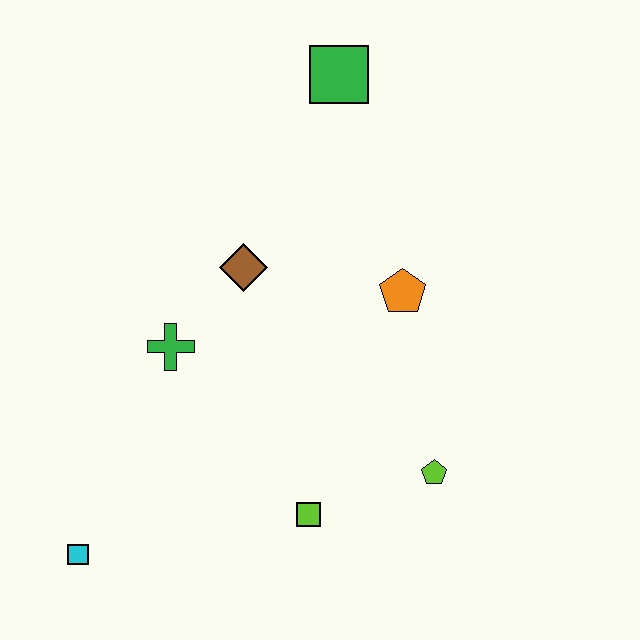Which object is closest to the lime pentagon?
The lime square is closest to the lime pentagon.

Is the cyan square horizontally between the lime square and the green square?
No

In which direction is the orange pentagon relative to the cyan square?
The orange pentagon is to the right of the cyan square.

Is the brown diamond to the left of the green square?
Yes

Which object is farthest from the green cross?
The green square is farthest from the green cross.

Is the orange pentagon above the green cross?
Yes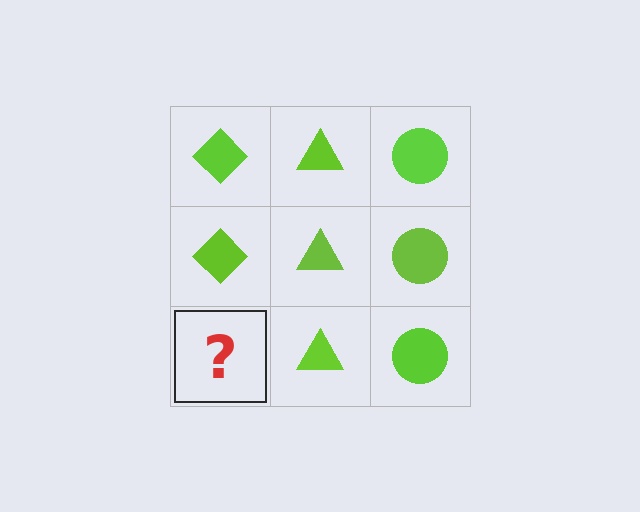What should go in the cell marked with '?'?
The missing cell should contain a lime diamond.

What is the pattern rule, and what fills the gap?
The rule is that each column has a consistent shape. The gap should be filled with a lime diamond.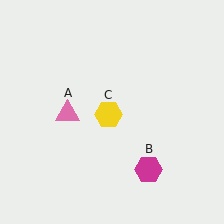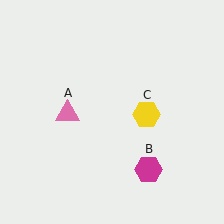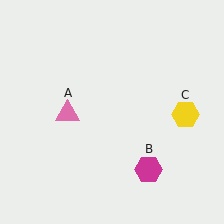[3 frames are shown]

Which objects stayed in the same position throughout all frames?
Pink triangle (object A) and magenta hexagon (object B) remained stationary.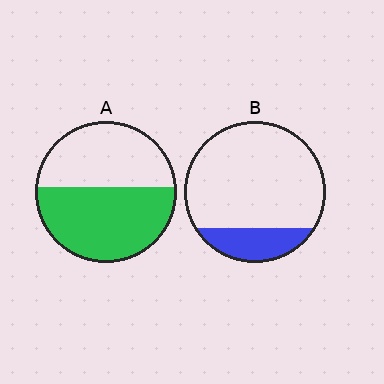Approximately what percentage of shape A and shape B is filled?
A is approximately 55% and B is approximately 20%.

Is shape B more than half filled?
No.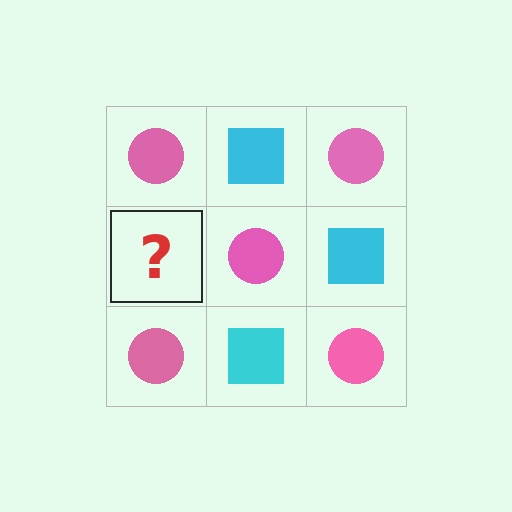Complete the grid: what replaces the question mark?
The question mark should be replaced with a cyan square.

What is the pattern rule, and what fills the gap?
The rule is that it alternates pink circle and cyan square in a checkerboard pattern. The gap should be filled with a cyan square.